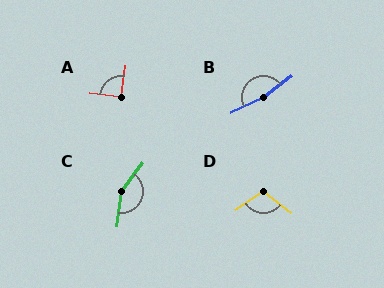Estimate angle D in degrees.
Approximately 107 degrees.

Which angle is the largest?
B, at approximately 168 degrees.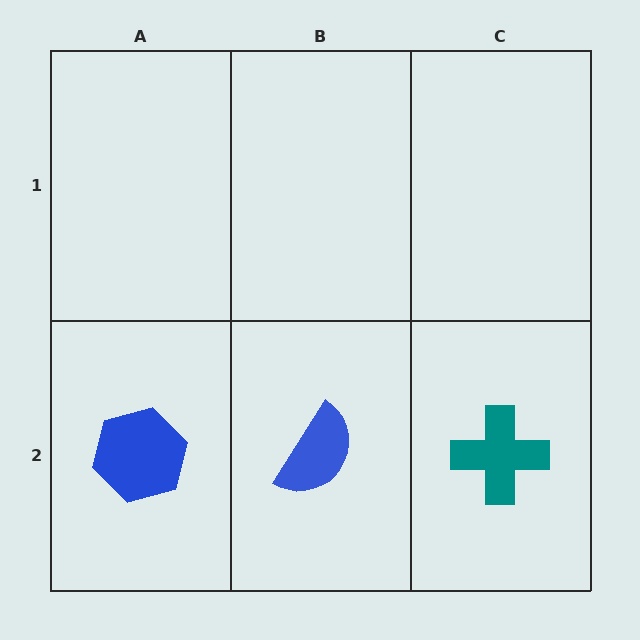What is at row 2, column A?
A blue hexagon.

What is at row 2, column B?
A blue semicircle.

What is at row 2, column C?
A teal cross.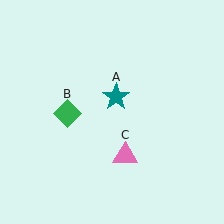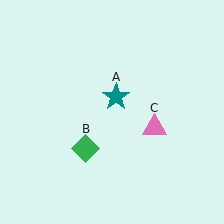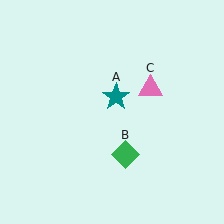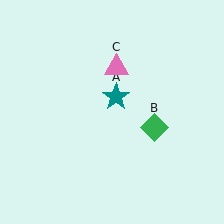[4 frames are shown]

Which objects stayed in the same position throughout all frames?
Teal star (object A) remained stationary.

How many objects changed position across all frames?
2 objects changed position: green diamond (object B), pink triangle (object C).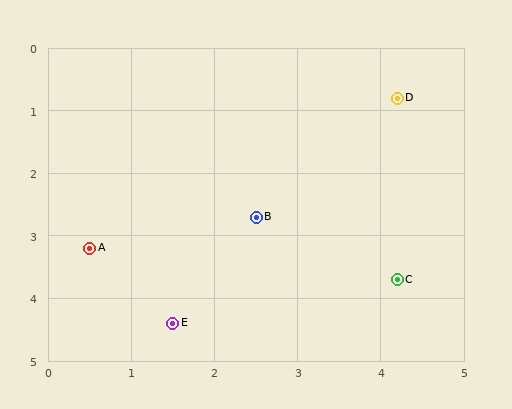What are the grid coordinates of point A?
Point A is at approximately (0.5, 3.2).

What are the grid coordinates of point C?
Point C is at approximately (4.2, 3.7).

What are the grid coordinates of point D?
Point D is at approximately (4.2, 0.8).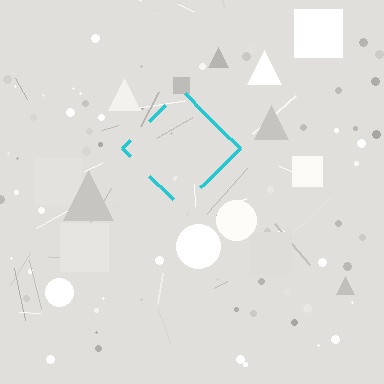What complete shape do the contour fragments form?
The contour fragments form a diamond.